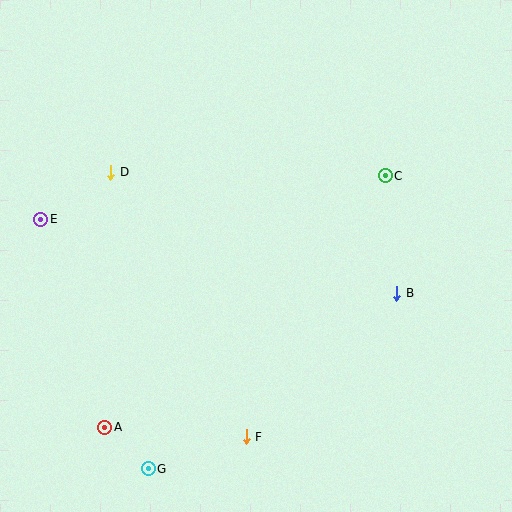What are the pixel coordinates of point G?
Point G is at (148, 469).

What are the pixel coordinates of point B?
Point B is at (397, 293).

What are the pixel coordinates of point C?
Point C is at (385, 176).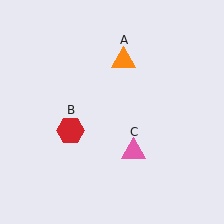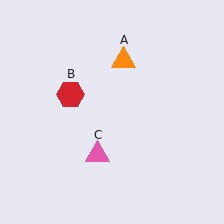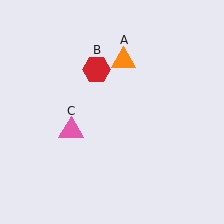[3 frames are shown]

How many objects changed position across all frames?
2 objects changed position: red hexagon (object B), pink triangle (object C).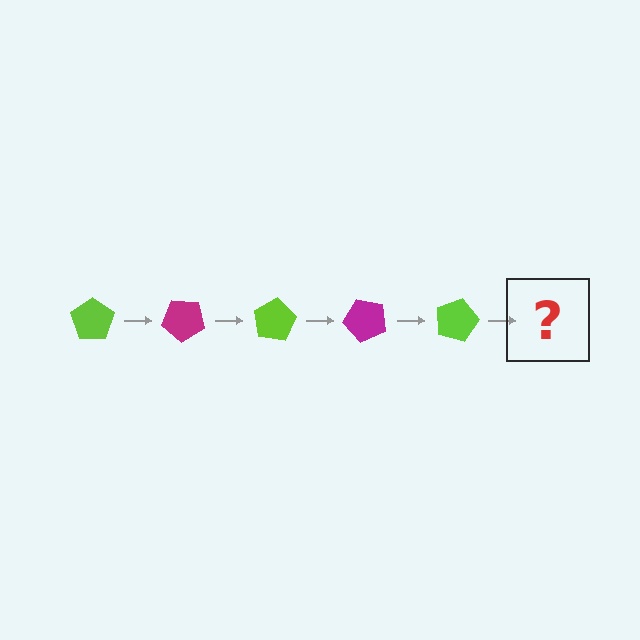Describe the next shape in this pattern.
It should be a magenta pentagon, rotated 200 degrees from the start.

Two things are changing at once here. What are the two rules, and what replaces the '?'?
The two rules are that it rotates 40 degrees each step and the color cycles through lime and magenta. The '?' should be a magenta pentagon, rotated 200 degrees from the start.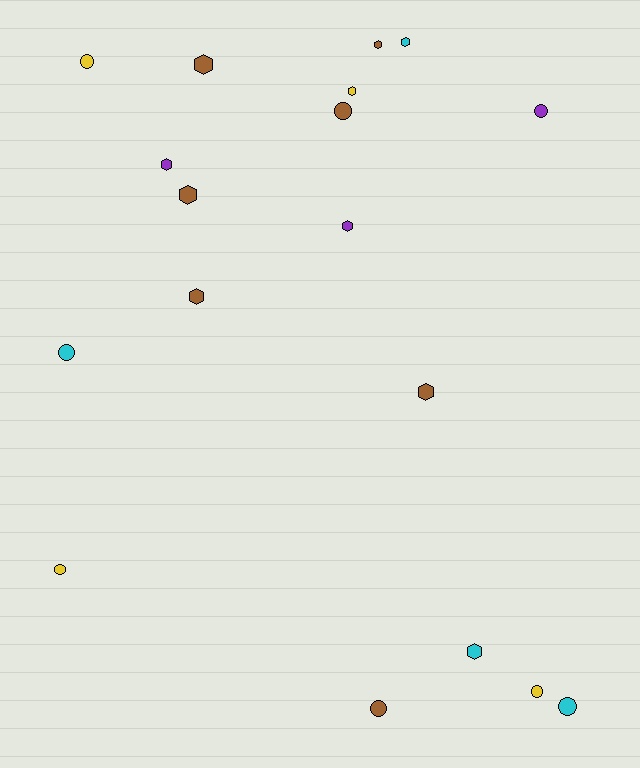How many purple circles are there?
There is 1 purple circle.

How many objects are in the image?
There are 18 objects.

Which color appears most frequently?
Brown, with 7 objects.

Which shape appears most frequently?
Hexagon, with 10 objects.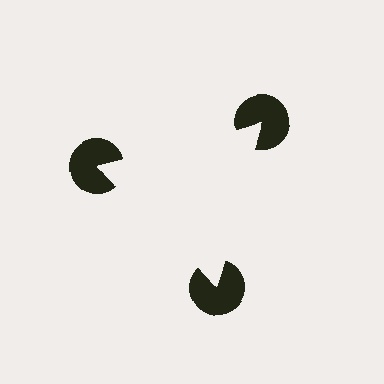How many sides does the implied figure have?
3 sides.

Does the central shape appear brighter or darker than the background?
It typically appears slightly brighter than the background, even though no actual brightness change is drawn.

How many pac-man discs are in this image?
There are 3 — one at each vertex of the illusory triangle.